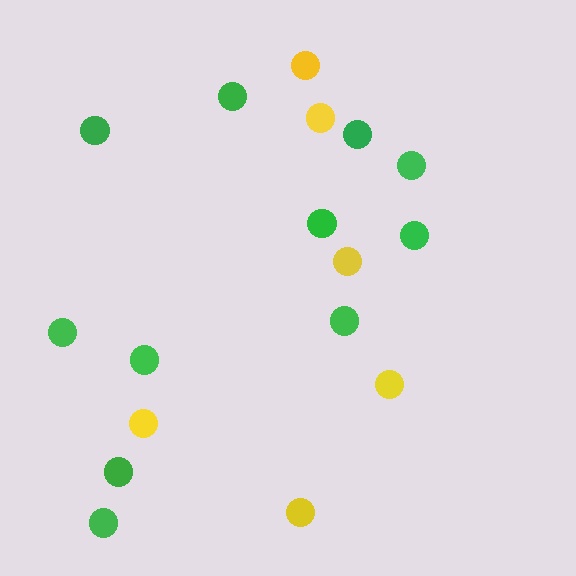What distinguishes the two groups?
There are 2 groups: one group of green circles (11) and one group of yellow circles (6).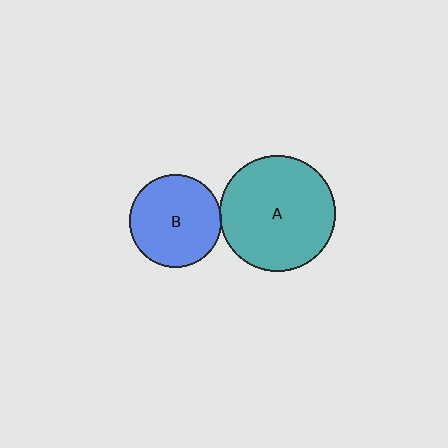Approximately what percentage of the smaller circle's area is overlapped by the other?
Approximately 5%.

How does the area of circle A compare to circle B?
Approximately 1.6 times.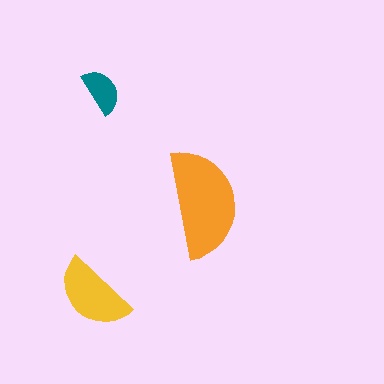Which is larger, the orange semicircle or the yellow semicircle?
The orange one.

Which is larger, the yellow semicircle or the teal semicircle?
The yellow one.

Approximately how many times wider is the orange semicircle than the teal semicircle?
About 2.5 times wider.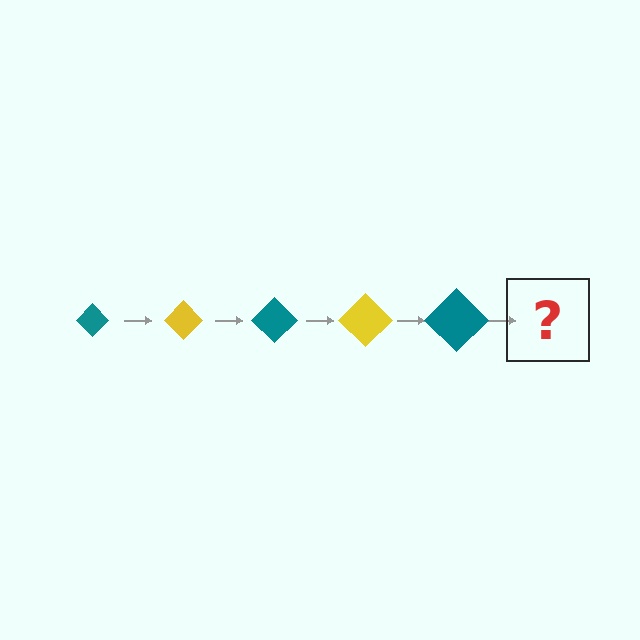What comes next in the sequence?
The next element should be a yellow diamond, larger than the previous one.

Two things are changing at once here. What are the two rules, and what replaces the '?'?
The two rules are that the diamond grows larger each step and the color cycles through teal and yellow. The '?' should be a yellow diamond, larger than the previous one.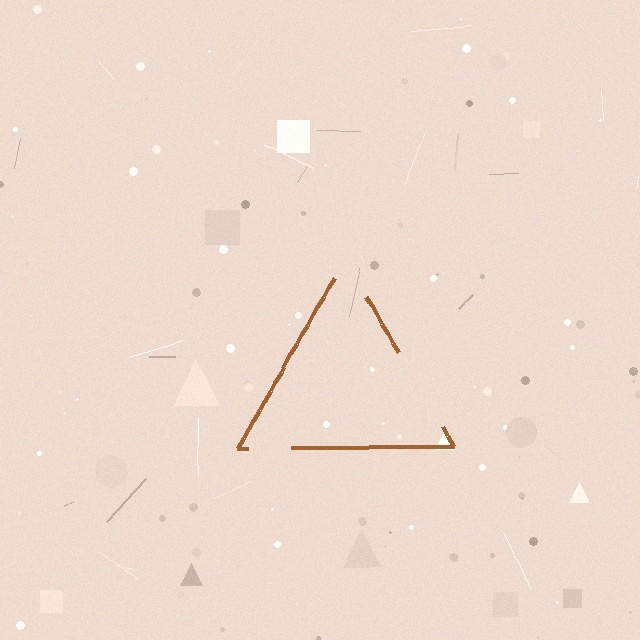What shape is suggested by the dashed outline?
The dashed outline suggests a triangle.